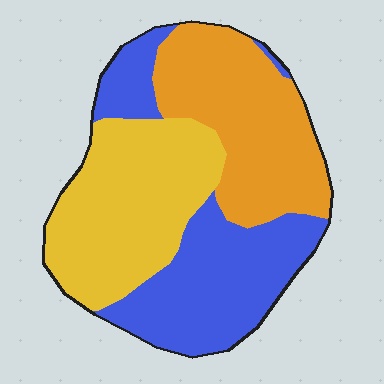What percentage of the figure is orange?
Orange takes up about one third (1/3) of the figure.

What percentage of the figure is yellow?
Yellow takes up about one third (1/3) of the figure.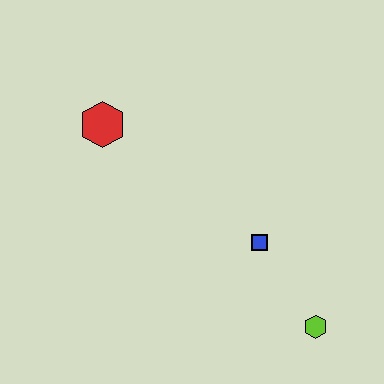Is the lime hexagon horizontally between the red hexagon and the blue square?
No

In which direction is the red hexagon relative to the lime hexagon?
The red hexagon is to the left of the lime hexagon.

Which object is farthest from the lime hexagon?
The red hexagon is farthest from the lime hexagon.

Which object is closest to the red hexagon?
The blue square is closest to the red hexagon.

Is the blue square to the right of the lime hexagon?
No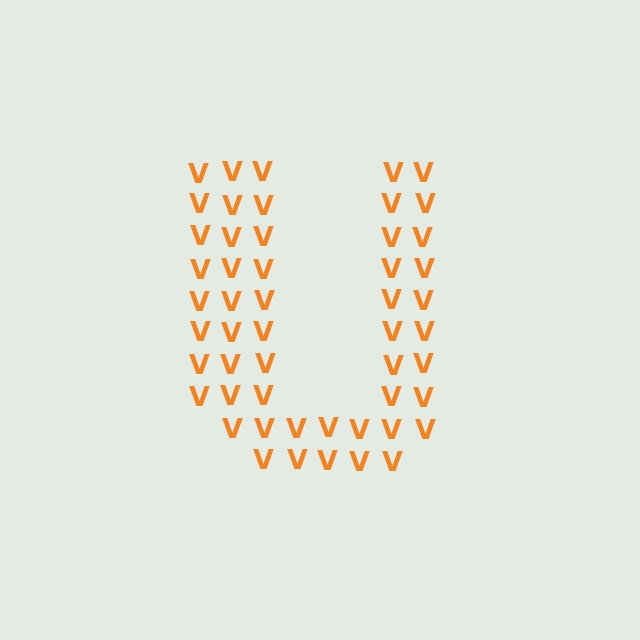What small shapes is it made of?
It is made of small letter V's.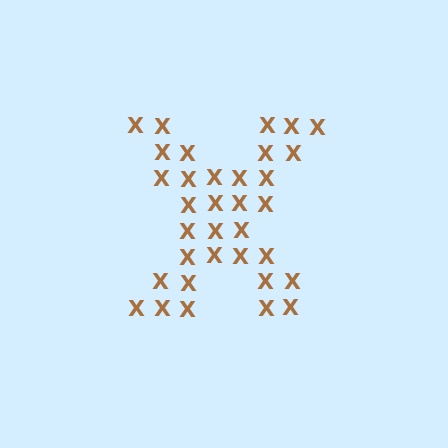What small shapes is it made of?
It is made of small letter X's.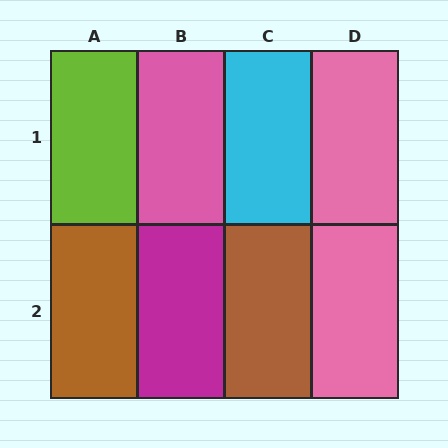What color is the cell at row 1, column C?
Cyan.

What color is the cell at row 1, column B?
Pink.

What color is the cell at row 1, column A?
Lime.